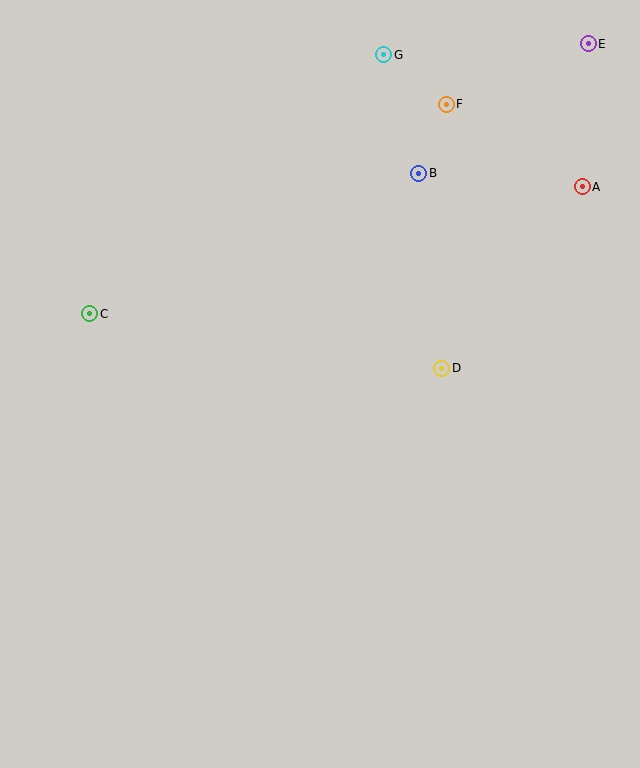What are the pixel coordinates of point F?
Point F is at (446, 104).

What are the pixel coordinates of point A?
Point A is at (582, 187).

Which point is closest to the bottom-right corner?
Point D is closest to the bottom-right corner.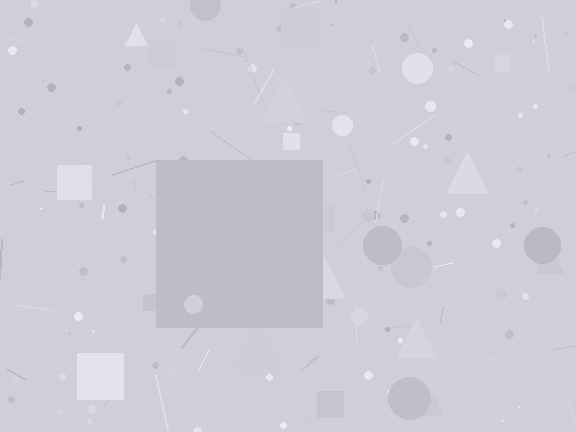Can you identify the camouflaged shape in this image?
The camouflaged shape is a square.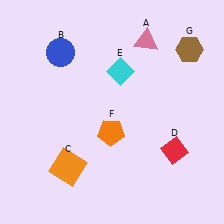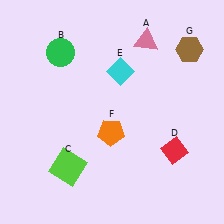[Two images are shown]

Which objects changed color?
B changed from blue to green. C changed from orange to lime.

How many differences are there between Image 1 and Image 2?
There are 2 differences between the two images.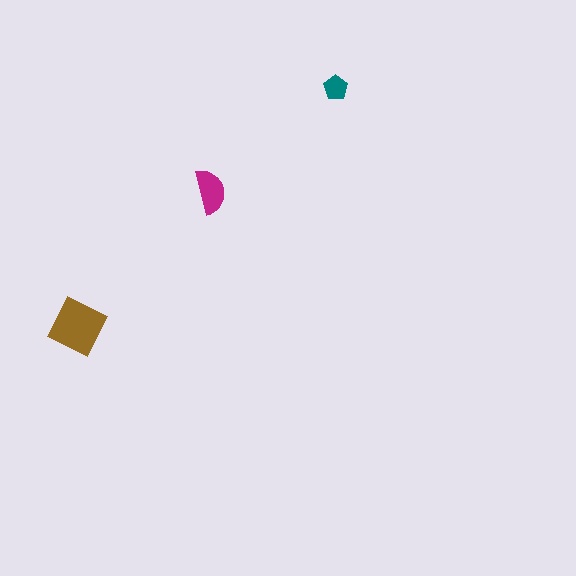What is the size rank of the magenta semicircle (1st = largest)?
2nd.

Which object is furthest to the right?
The teal pentagon is rightmost.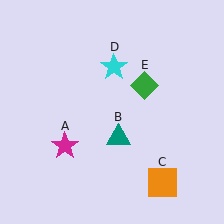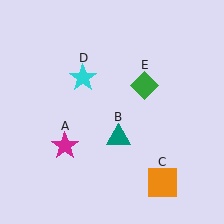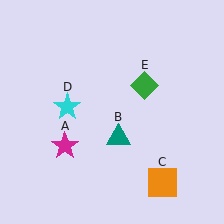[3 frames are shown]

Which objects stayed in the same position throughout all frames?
Magenta star (object A) and teal triangle (object B) and orange square (object C) and green diamond (object E) remained stationary.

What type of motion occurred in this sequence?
The cyan star (object D) rotated counterclockwise around the center of the scene.